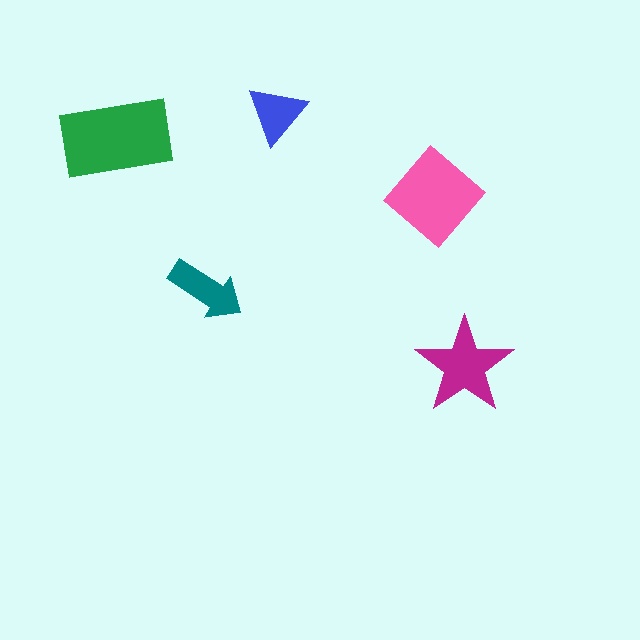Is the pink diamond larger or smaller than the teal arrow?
Larger.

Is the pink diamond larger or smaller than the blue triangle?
Larger.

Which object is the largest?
The green rectangle.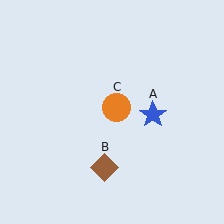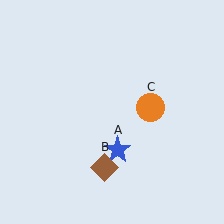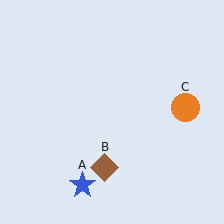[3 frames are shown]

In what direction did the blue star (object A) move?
The blue star (object A) moved down and to the left.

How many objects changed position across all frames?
2 objects changed position: blue star (object A), orange circle (object C).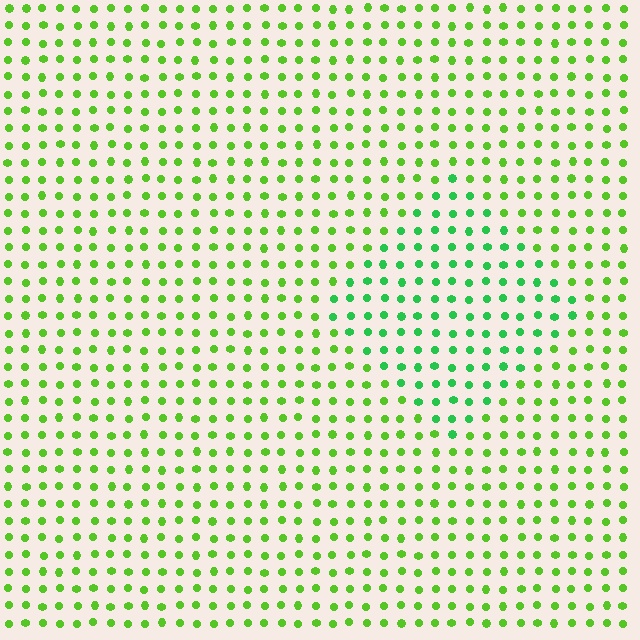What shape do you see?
I see a diamond.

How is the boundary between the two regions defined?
The boundary is defined purely by a slight shift in hue (about 33 degrees). Spacing, size, and orientation are identical on both sides.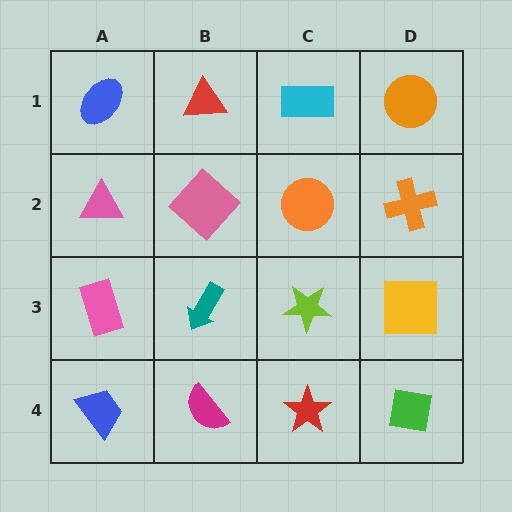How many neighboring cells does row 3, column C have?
4.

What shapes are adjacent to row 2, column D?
An orange circle (row 1, column D), a yellow square (row 3, column D), an orange circle (row 2, column C).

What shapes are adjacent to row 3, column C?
An orange circle (row 2, column C), a red star (row 4, column C), a teal arrow (row 3, column B), a yellow square (row 3, column D).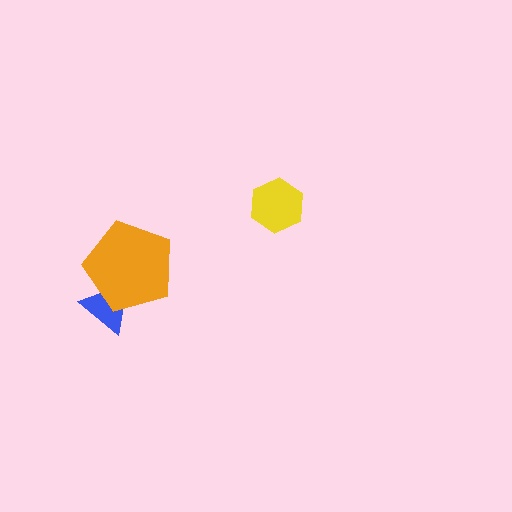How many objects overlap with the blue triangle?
1 object overlaps with the blue triangle.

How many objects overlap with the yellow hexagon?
0 objects overlap with the yellow hexagon.